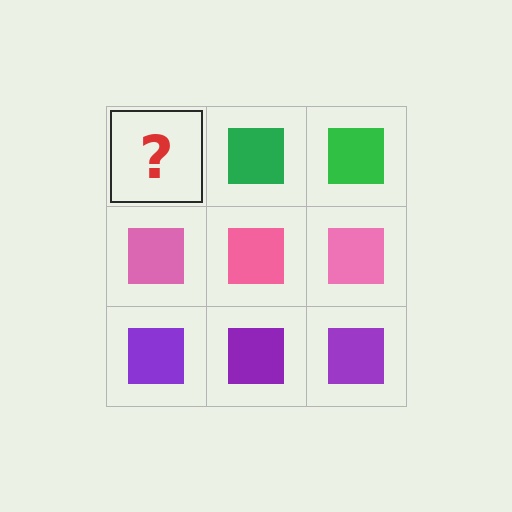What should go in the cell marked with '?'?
The missing cell should contain a green square.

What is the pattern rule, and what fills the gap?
The rule is that each row has a consistent color. The gap should be filled with a green square.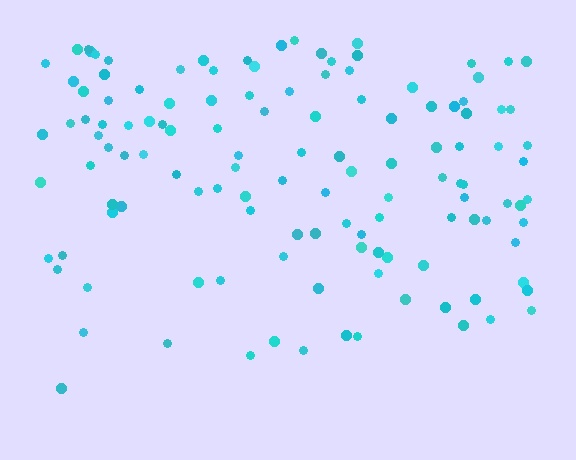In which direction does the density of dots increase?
From bottom to top, with the top side densest.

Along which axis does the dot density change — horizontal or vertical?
Vertical.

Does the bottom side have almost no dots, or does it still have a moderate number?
Still a moderate number, just noticeably fewer than the top.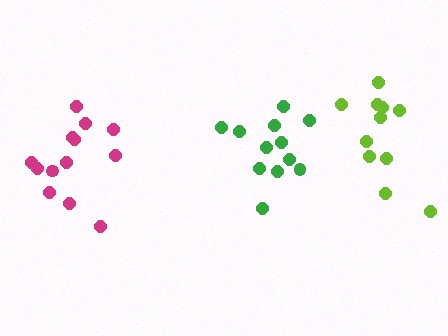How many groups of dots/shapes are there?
There are 3 groups.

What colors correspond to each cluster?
The clusters are colored: lime, green, magenta.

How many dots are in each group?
Group 1: 11 dots, Group 2: 12 dots, Group 3: 13 dots (36 total).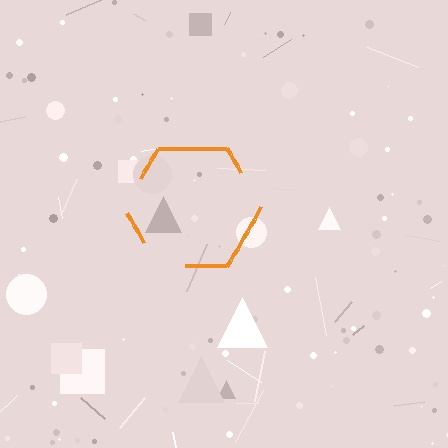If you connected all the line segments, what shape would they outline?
They would outline a hexagon.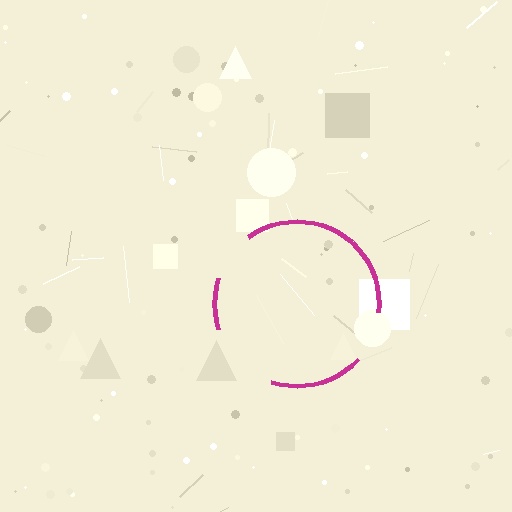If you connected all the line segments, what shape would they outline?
They would outline a circle.